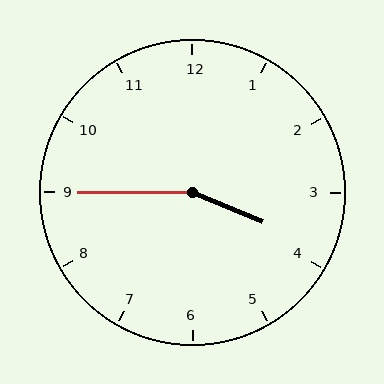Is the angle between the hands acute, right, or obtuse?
It is obtuse.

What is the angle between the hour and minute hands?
Approximately 158 degrees.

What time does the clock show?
3:45.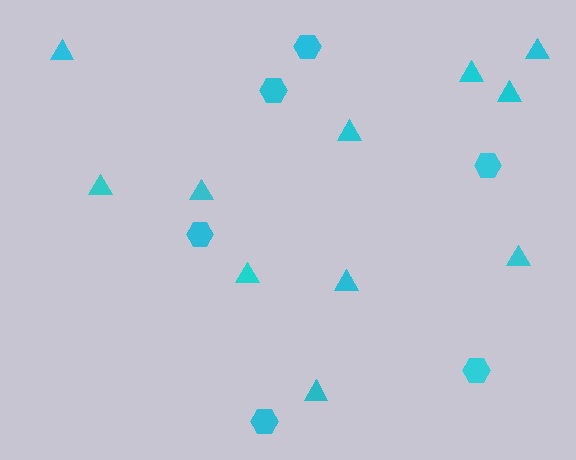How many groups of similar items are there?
There are 2 groups: one group of triangles (11) and one group of hexagons (6).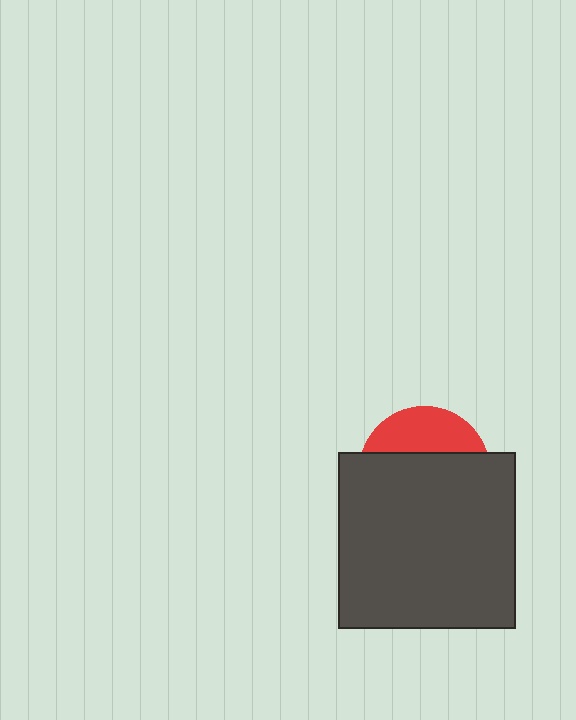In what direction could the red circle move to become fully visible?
The red circle could move up. That would shift it out from behind the dark gray square entirely.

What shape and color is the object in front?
The object in front is a dark gray square.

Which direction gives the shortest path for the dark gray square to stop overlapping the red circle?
Moving down gives the shortest separation.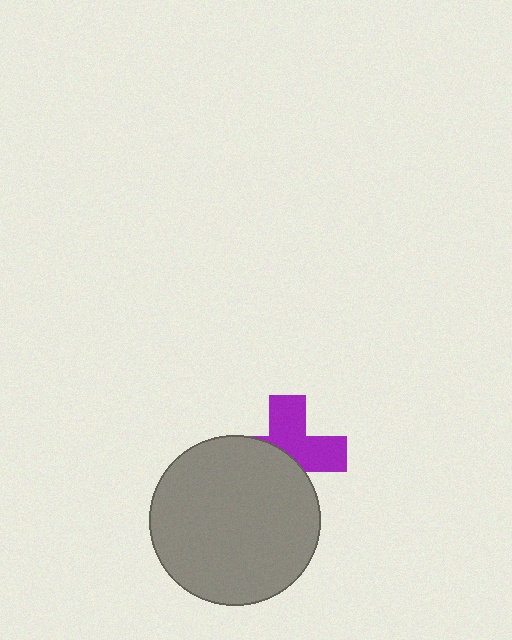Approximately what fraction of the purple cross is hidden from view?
Roughly 49% of the purple cross is hidden behind the gray circle.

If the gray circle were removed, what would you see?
You would see the complete purple cross.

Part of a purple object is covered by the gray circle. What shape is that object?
It is a cross.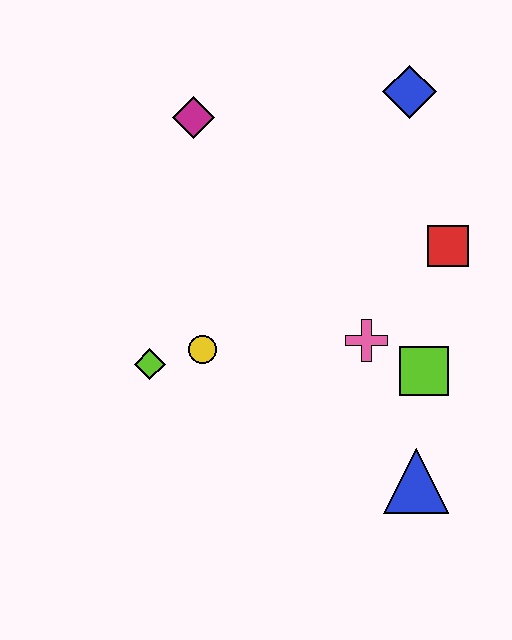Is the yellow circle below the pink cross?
Yes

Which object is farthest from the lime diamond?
The blue diamond is farthest from the lime diamond.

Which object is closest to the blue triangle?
The lime square is closest to the blue triangle.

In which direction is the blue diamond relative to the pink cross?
The blue diamond is above the pink cross.